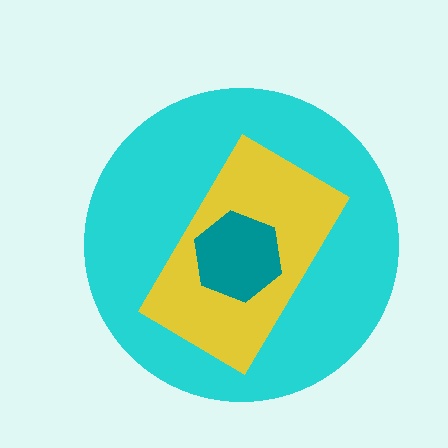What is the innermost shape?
The teal hexagon.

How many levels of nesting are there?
3.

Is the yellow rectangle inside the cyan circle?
Yes.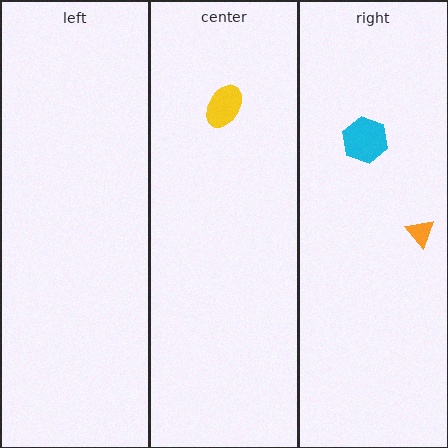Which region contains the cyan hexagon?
The right region.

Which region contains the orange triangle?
The right region.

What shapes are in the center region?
The yellow ellipse.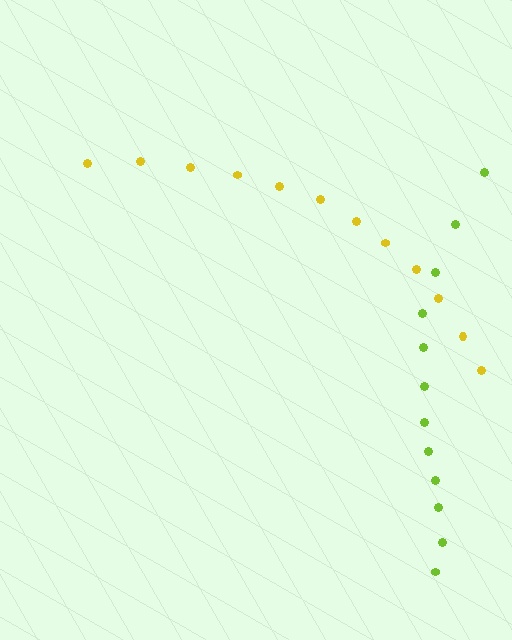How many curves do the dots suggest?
There are 2 distinct paths.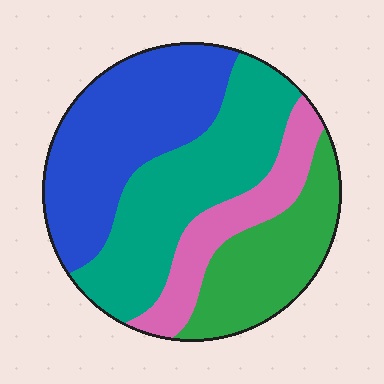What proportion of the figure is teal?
Teal covers about 30% of the figure.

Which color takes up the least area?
Pink, at roughly 15%.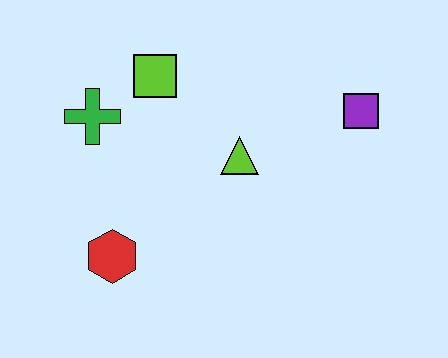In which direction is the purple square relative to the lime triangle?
The purple square is to the right of the lime triangle.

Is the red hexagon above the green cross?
No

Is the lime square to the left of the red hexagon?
No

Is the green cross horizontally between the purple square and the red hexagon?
No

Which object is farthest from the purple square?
The red hexagon is farthest from the purple square.